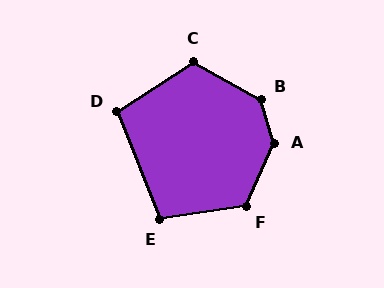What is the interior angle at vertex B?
Approximately 136 degrees (obtuse).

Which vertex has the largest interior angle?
A, at approximately 139 degrees.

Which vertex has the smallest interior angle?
D, at approximately 101 degrees.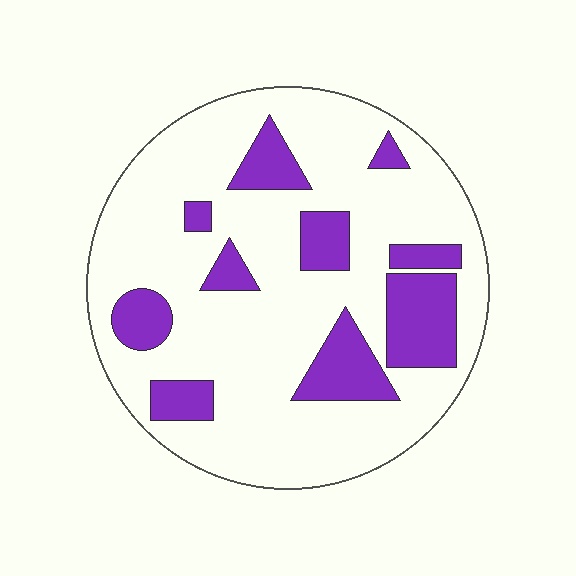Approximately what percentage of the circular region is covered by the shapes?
Approximately 25%.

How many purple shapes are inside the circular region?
10.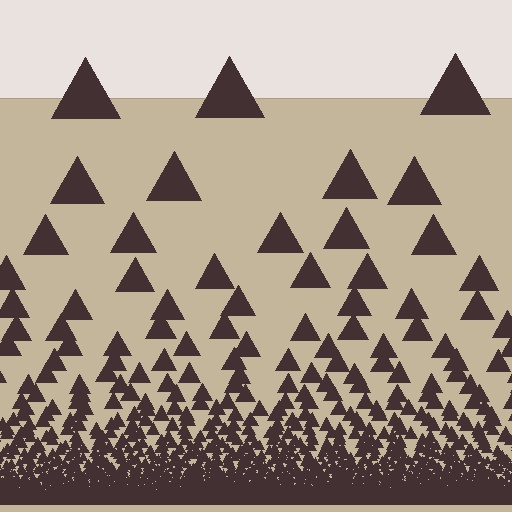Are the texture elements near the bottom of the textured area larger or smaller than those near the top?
Smaller. The gradient is inverted — elements near the bottom are smaller and denser.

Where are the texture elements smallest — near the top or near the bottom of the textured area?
Near the bottom.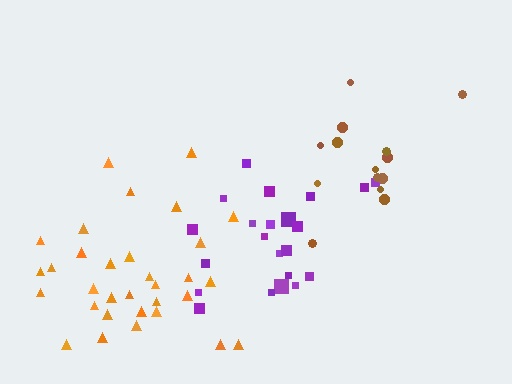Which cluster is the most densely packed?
Brown.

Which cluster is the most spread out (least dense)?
Orange.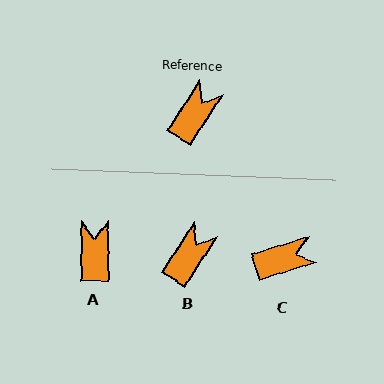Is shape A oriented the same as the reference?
No, it is off by about 33 degrees.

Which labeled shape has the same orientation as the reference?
B.